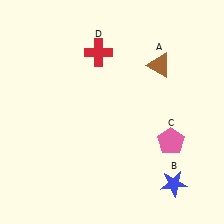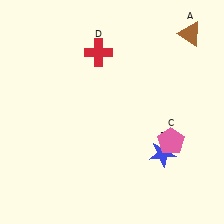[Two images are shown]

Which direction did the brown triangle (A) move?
The brown triangle (A) moved up.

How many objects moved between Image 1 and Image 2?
2 objects moved between the two images.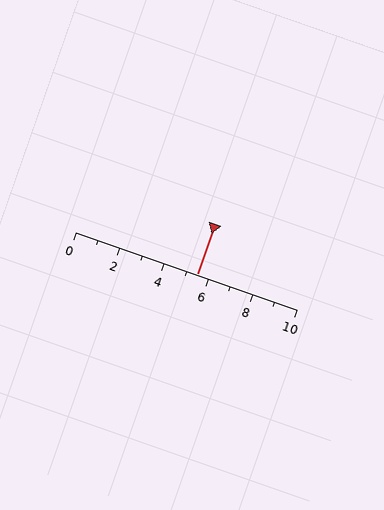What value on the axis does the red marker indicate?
The marker indicates approximately 5.5.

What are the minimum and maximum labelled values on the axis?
The axis runs from 0 to 10.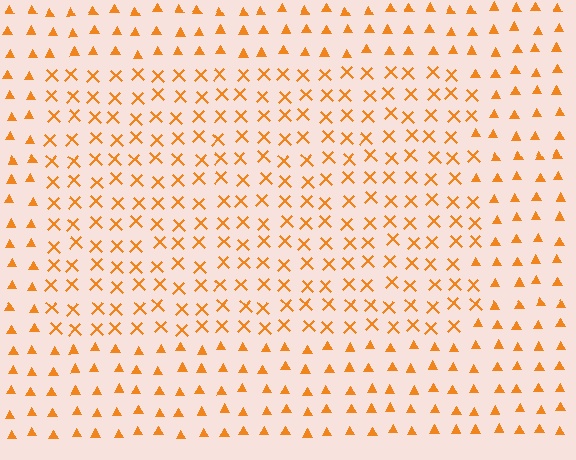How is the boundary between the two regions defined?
The boundary is defined by a change in element shape: X marks inside vs. triangles outside. All elements share the same color and spacing.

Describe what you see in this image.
The image is filled with small orange elements arranged in a uniform grid. A rectangle-shaped region contains X marks, while the surrounding area contains triangles. The boundary is defined purely by the change in element shape.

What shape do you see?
I see a rectangle.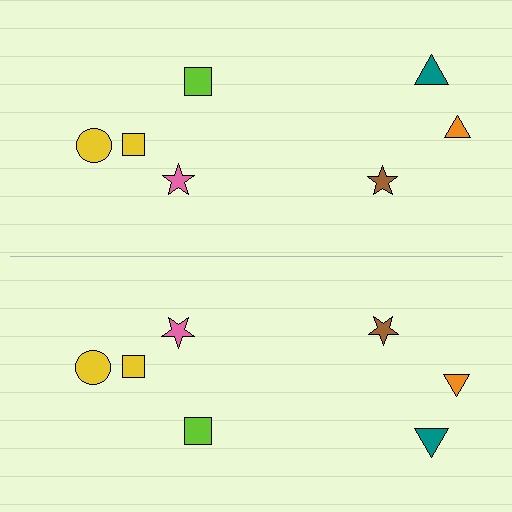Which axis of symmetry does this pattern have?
The pattern has a horizontal axis of symmetry running through the center of the image.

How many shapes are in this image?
There are 14 shapes in this image.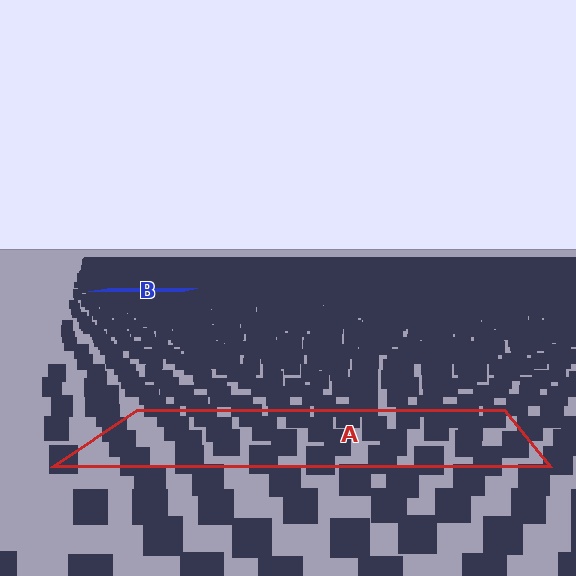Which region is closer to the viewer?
Region A is closer. The texture elements there are larger and more spread out.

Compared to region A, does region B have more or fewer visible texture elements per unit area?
Region B has more texture elements per unit area — they are packed more densely because it is farther away.